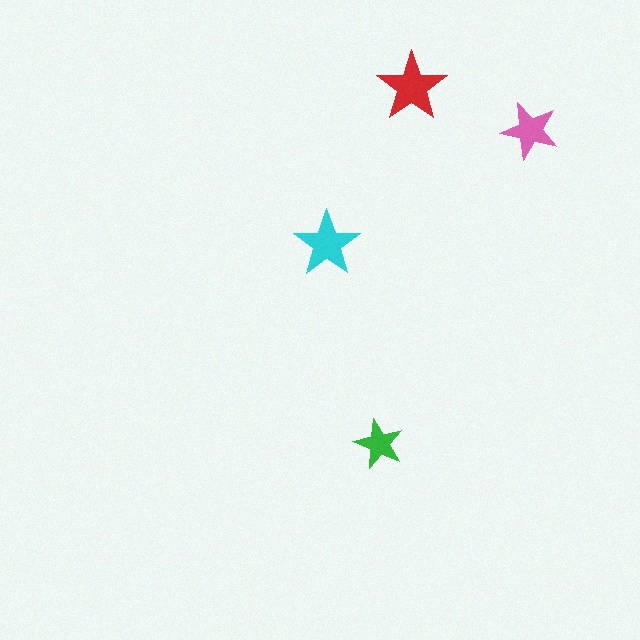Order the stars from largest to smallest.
the red one, the cyan one, the pink one, the green one.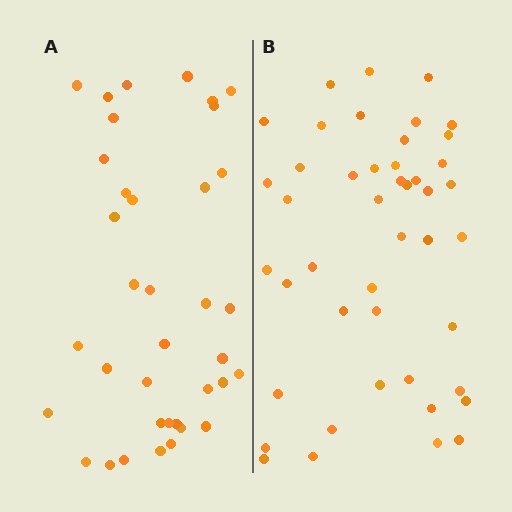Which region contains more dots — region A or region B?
Region B (the right region) has more dots.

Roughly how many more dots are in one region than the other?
Region B has roughly 8 or so more dots than region A.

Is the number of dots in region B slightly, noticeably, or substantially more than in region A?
Region B has only slightly more — the two regions are fairly close. The ratio is roughly 1.2 to 1.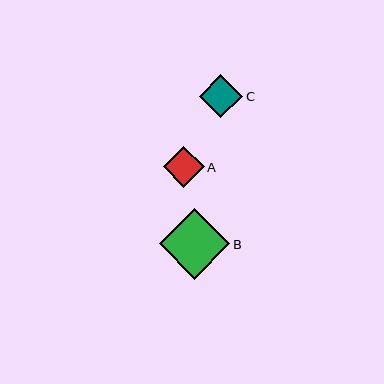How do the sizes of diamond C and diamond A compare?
Diamond C and diamond A are approximately the same size.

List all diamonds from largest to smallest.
From largest to smallest: B, C, A.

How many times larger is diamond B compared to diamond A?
Diamond B is approximately 1.7 times the size of diamond A.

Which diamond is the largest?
Diamond B is the largest with a size of approximately 70 pixels.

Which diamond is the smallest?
Diamond A is the smallest with a size of approximately 41 pixels.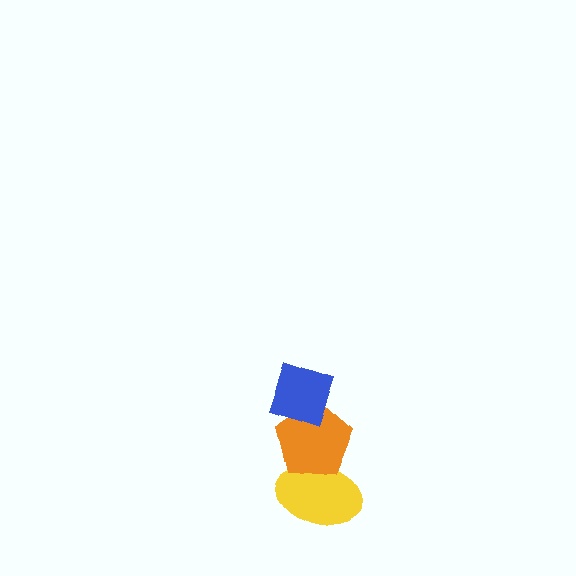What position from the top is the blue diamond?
The blue diamond is 1st from the top.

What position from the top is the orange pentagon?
The orange pentagon is 2nd from the top.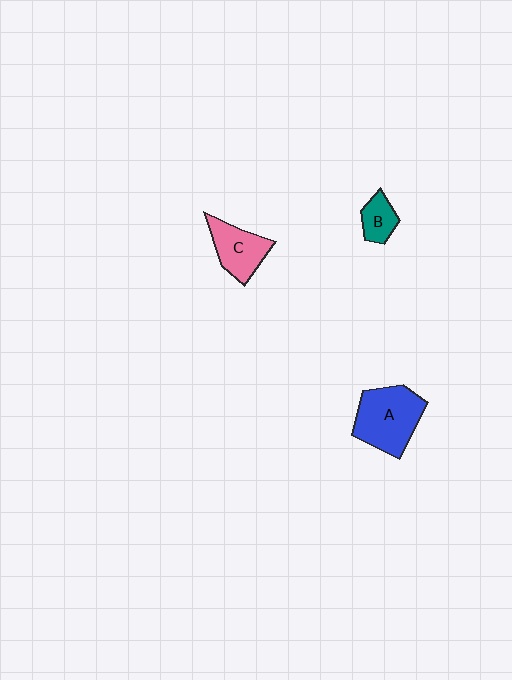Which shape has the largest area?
Shape A (blue).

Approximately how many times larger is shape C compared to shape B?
Approximately 1.7 times.